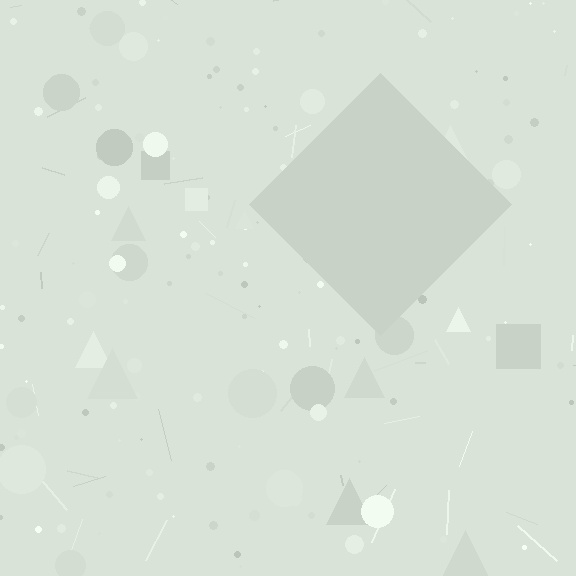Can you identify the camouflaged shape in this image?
The camouflaged shape is a diamond.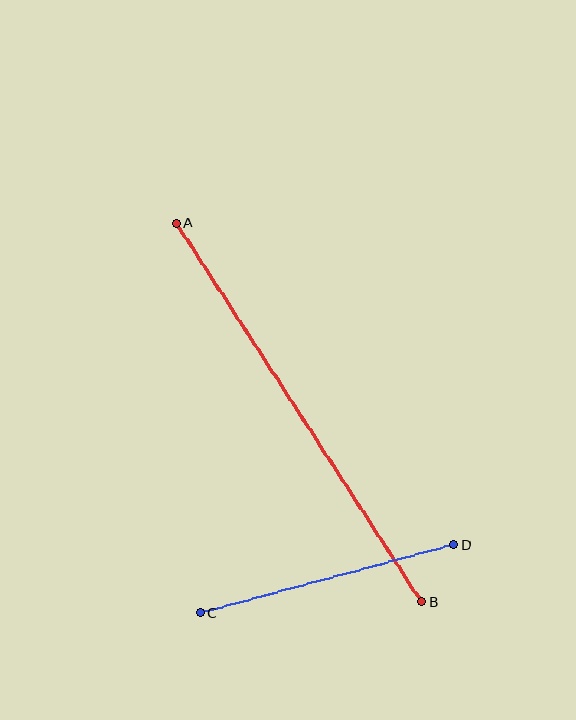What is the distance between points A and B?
The distance is approximately 451 pixels.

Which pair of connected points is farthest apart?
Points A and B are farthest apart.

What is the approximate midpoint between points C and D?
The midpoint is at approximately (327, 579) pixels.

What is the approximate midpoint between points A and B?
The midpoint is at approximately (299, 413) pixels.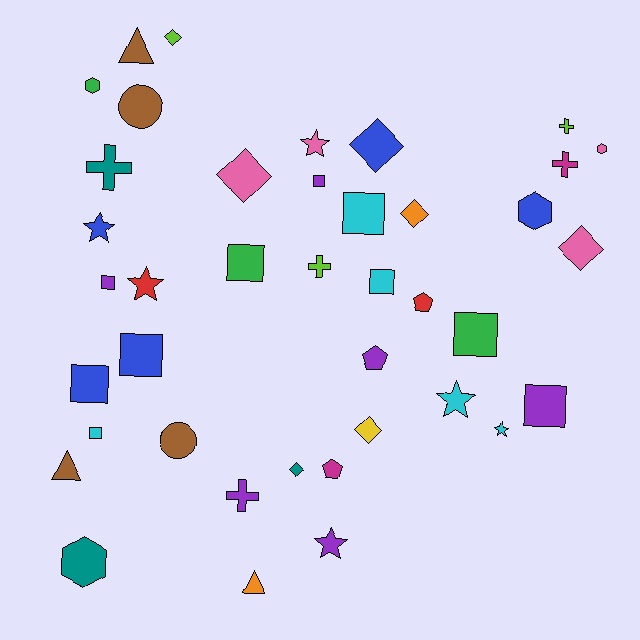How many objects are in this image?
There are 40 objects.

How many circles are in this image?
There are 2 circles.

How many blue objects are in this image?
There are 5 blue objects.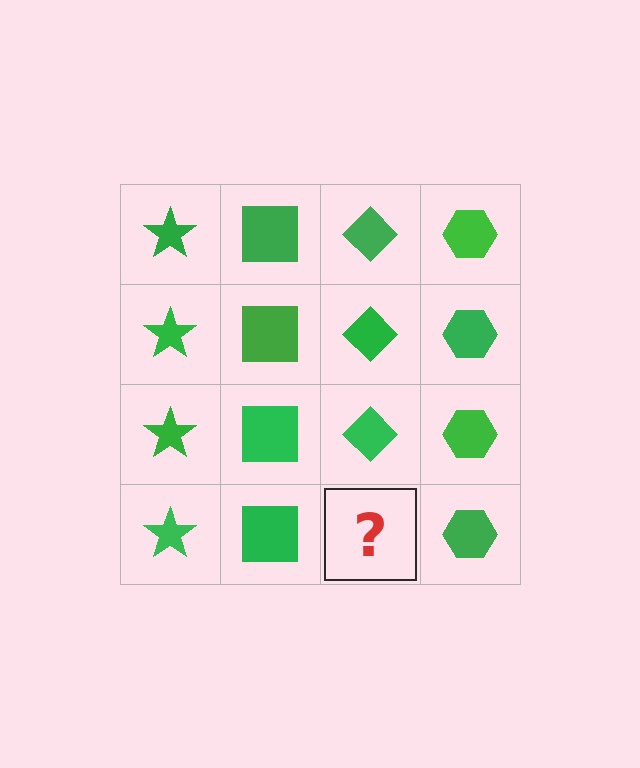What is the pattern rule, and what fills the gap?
The rule is that each column has a consistent shape. The gap should be filled with a green diamond.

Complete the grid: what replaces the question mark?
The question mark should be replaced with a green diamond.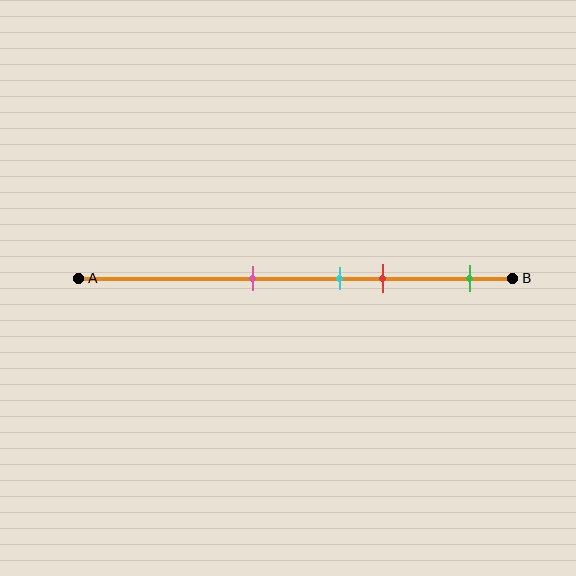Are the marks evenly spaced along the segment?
No, the marks are not evenly spaced.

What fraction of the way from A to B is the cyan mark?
The cyan mark is approximately 60% (0.6) of the way from A to B.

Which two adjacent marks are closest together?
The cyan and red marks are the closest adjacent pair.